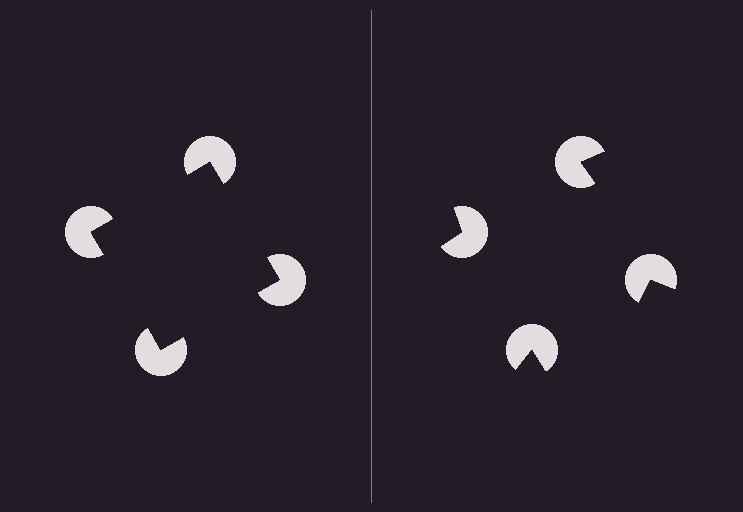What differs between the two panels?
The pac-man discs are positioned identically on both sides; only the wedge orientations differ. On the left they align to a square; on the right they are misaligned.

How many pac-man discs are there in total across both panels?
8 — 4 on each side.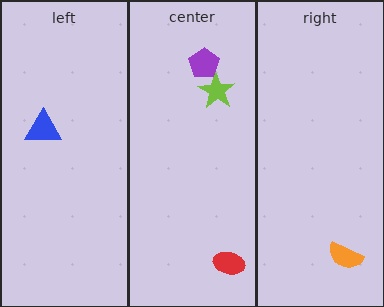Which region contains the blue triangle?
The left region.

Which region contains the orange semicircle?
The right region.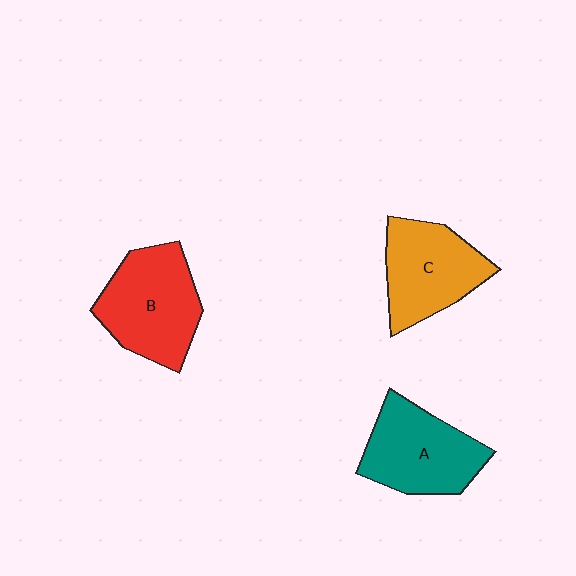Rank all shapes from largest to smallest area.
From largest to smallest: B (red), A (teal), C (orange).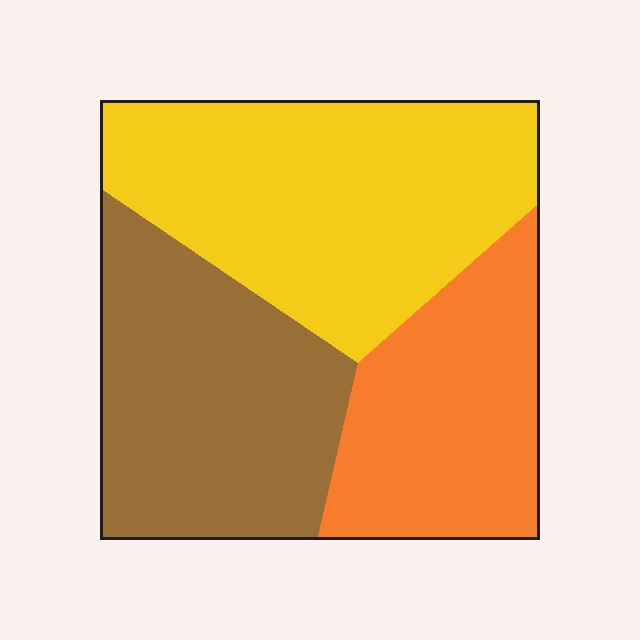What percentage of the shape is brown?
Brown takes up between a third and a half of the shape.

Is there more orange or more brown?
Brown.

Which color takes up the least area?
Orange, at roughly 25%.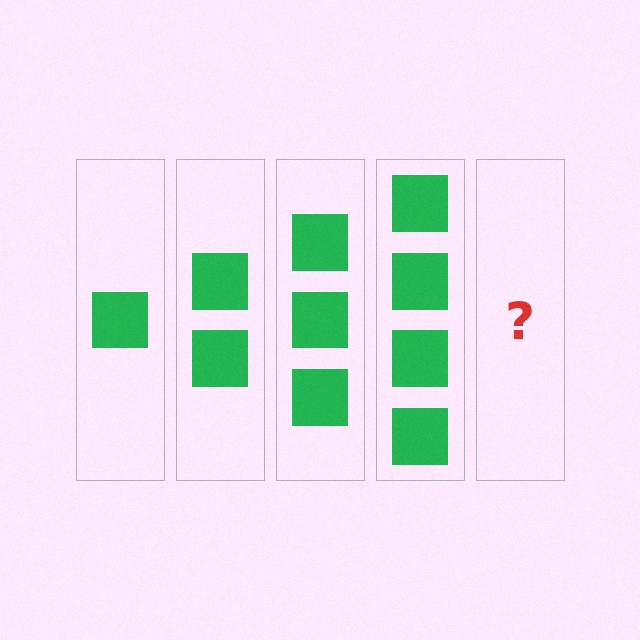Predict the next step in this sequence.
The next step is 5 squares.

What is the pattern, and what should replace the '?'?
The pattern is that each step adds one more square. The '?' should be 5 squares.